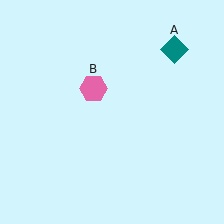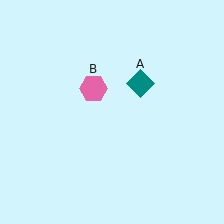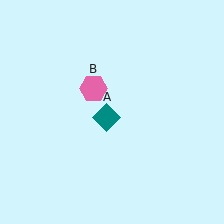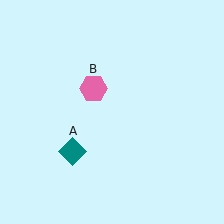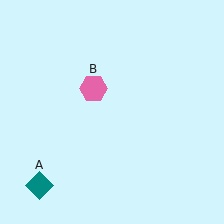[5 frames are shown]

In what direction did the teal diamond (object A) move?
The teal diamond (object A) moved down and to the left.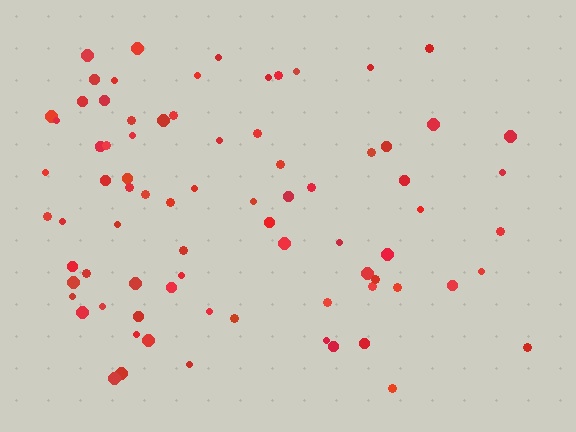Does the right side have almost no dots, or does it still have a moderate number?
Still a moderate number, just noticeably fewer than the left.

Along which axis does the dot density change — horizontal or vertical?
Horizontal.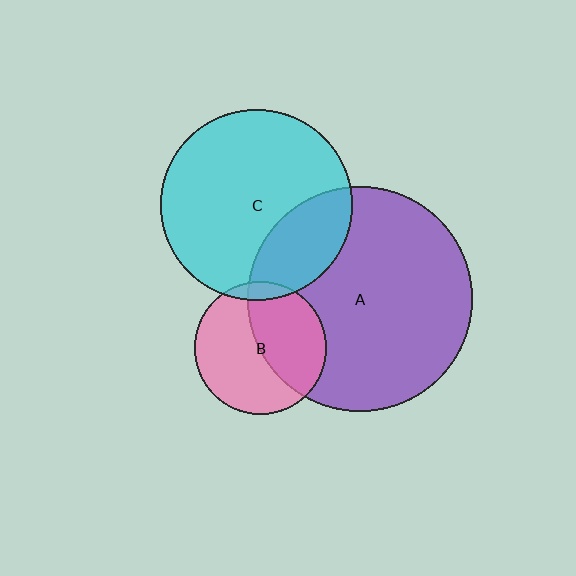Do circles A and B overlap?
Yes.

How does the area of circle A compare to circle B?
Approximately 2.9 times.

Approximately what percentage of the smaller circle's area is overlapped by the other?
Approximately 45%.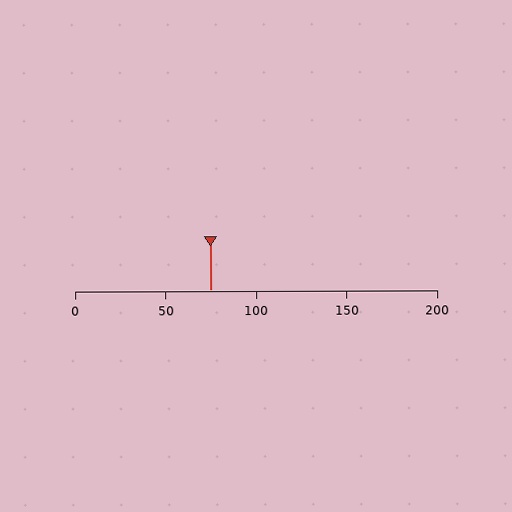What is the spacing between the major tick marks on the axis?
The major ticks are spaced 50 apart.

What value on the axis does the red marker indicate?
The marker indicates approximately 75.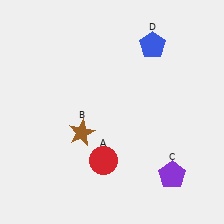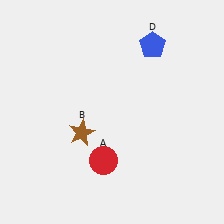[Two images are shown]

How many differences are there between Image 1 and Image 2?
There is 1 difference between the two images.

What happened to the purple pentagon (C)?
The purple pentagon (C) was removed in Image 2. It was in the bottom-right area of Image 1.